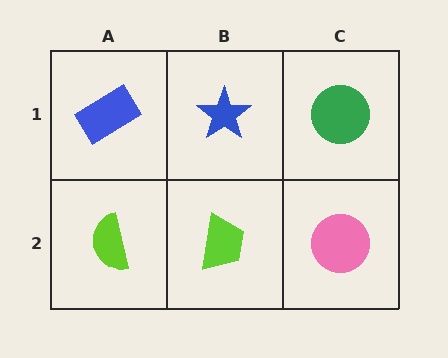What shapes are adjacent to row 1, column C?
A pink circle (row 2, column C), a blue star (row 1, column B).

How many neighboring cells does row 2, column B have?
3.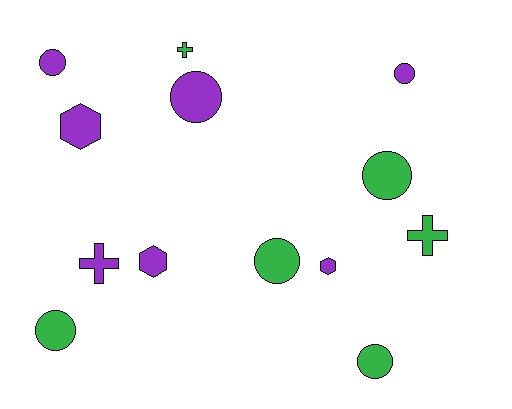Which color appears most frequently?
Purple, with 7 objects.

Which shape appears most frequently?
Circle, with 7 objects.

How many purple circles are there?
There are 3 purple circles.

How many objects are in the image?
There are 13 objects.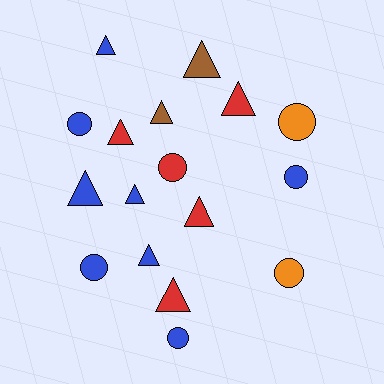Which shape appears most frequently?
Triangle, with 10 objects.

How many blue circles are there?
There are 4 blue circles.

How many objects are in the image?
There are 17 objects.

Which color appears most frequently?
Blue, with 8 objects.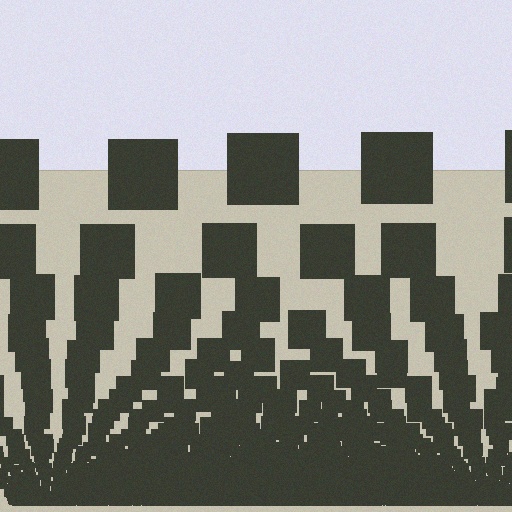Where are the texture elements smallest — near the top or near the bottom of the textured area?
Near the bottom.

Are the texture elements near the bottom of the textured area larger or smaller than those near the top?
Smaller. The gradient is inverted — elements near the bottom are smaller and denser.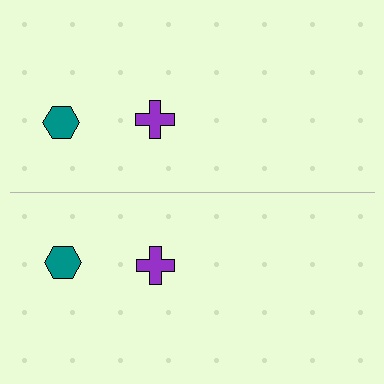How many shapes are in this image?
There are 4 shapes in this image.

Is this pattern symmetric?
Yes, this pattern has bilateral (reflection) symmetry.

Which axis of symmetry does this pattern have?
The pattern has a horizontal axis of symmetry running through the center of the image.